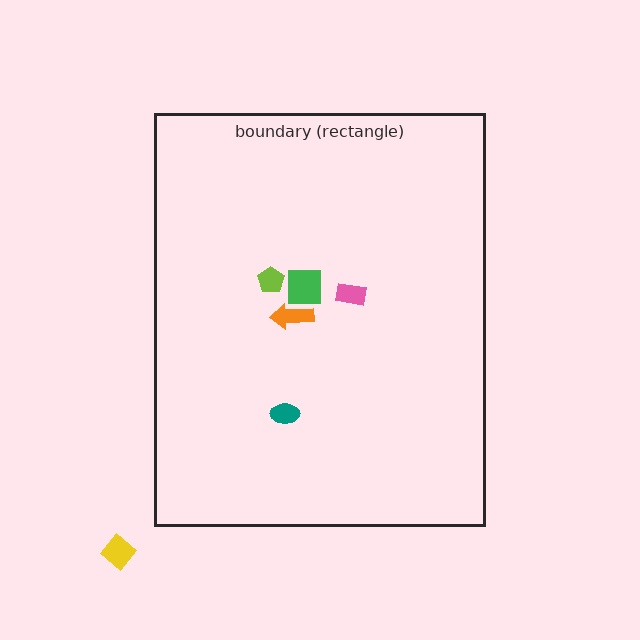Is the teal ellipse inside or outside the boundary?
Inside.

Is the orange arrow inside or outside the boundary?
Inside.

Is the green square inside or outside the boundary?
Inside.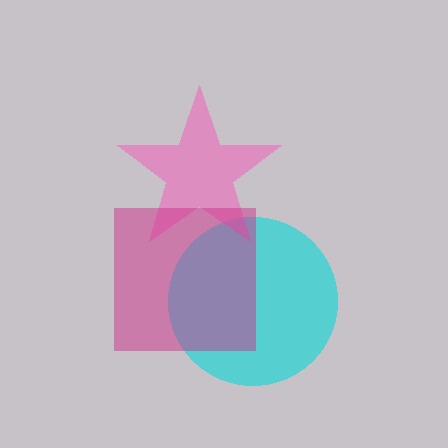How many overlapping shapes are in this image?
There are 3 overlapping shapes in the image.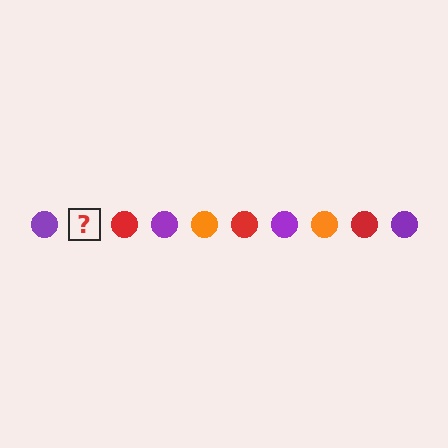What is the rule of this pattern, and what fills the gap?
The rule is that the pattern cycles through purple, orange, red circles. The gap should be filled with an orange circle.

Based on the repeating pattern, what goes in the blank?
The blank should be an orange circle.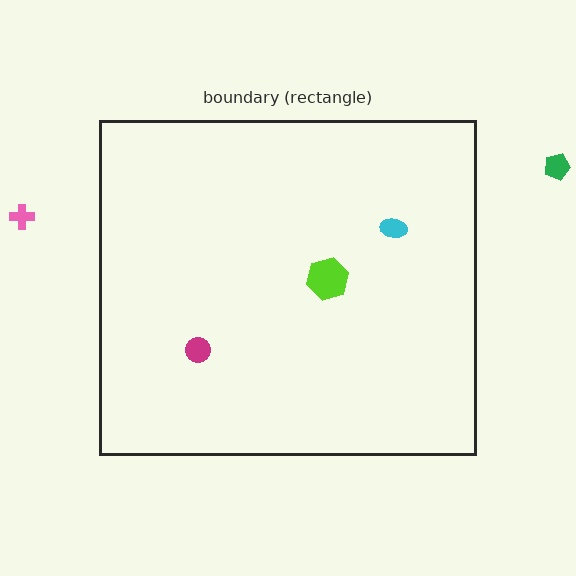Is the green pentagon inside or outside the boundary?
Outside.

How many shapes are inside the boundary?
3 inside, 2 outside.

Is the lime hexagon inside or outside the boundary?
Inside.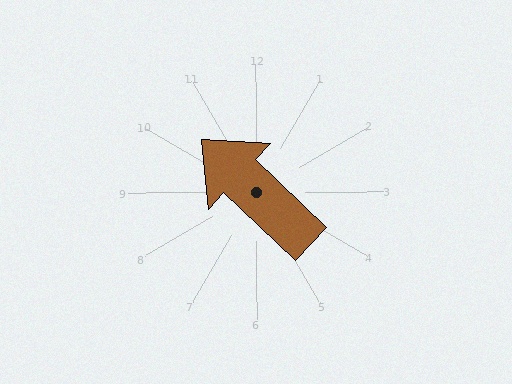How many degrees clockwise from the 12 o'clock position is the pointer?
Approximately 314 degrees.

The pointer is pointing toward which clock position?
Roughly 10 o'clock.